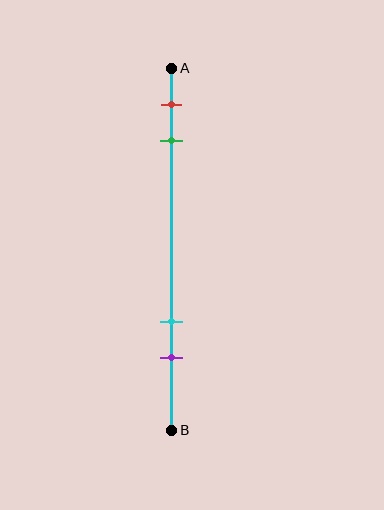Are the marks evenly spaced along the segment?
No, the marks are not evenly spaced.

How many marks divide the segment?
There are 4 marks dividing the segment.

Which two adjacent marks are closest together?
The red and green marks are the closest adjacent pair.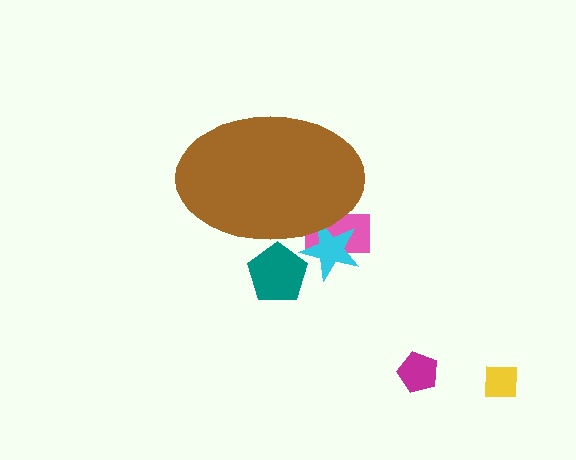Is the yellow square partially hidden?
No, the yellow square is fully visible.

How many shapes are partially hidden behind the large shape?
3 shapes are partially hidden.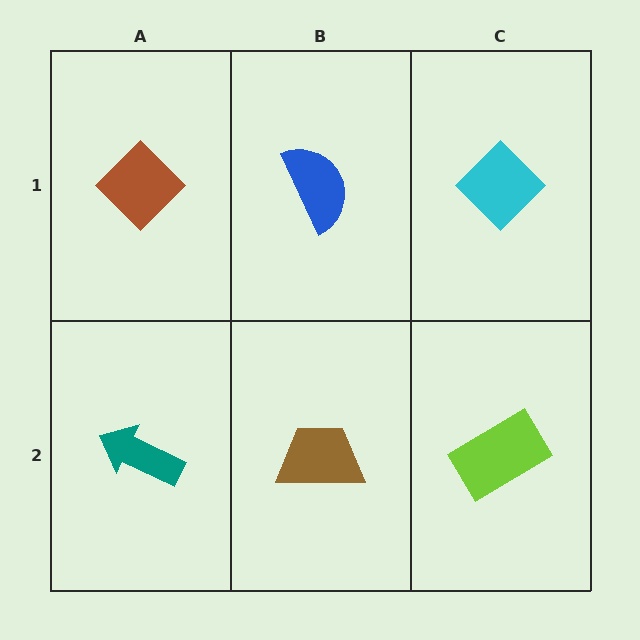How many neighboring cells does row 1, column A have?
2.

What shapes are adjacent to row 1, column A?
A teal arrow (row 2, column A), a blue semicircle (row 1, column B).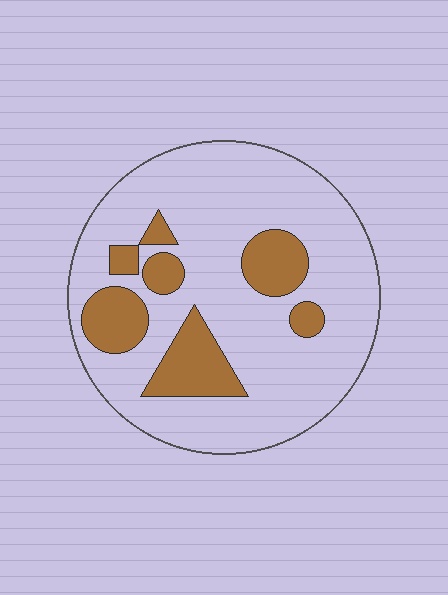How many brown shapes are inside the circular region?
7.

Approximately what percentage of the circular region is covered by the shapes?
Approximately 20%.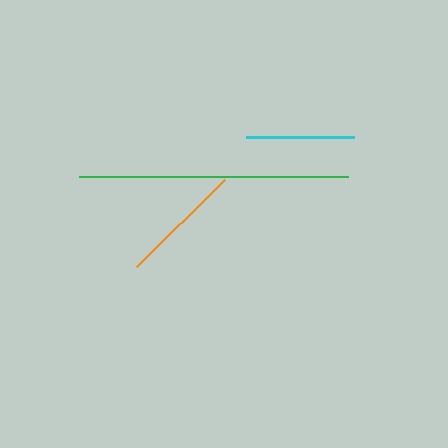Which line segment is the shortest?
The cyan line is the shortest at approximately 108 pixels.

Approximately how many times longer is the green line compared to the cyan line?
The green line is approximately 2.5 times the length of the cyan line.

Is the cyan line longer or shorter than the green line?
The green line is longer than the cyan line.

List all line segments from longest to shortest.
From longest to shortest: green, orange, cyan.